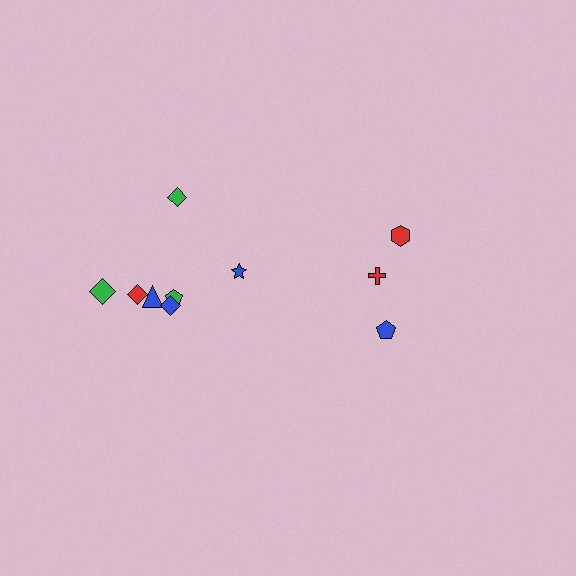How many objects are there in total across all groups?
There are 10 objects.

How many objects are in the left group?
There are 7 objects.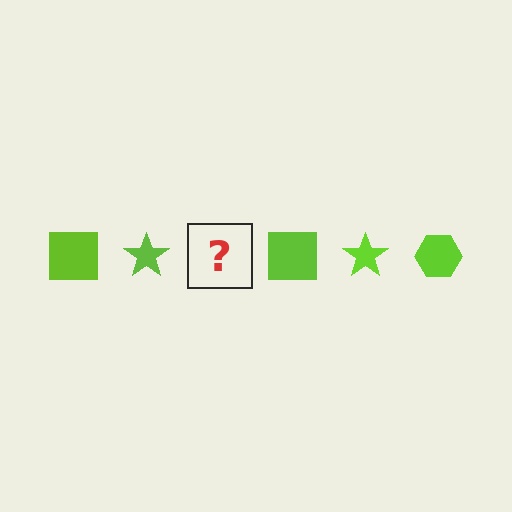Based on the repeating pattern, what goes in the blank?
The blank should be a lime hexagon.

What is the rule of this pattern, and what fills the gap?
The rule is that the pattern cycles through square, star, hexagon shapes in lime. The gap should be filled with a lime hexagon.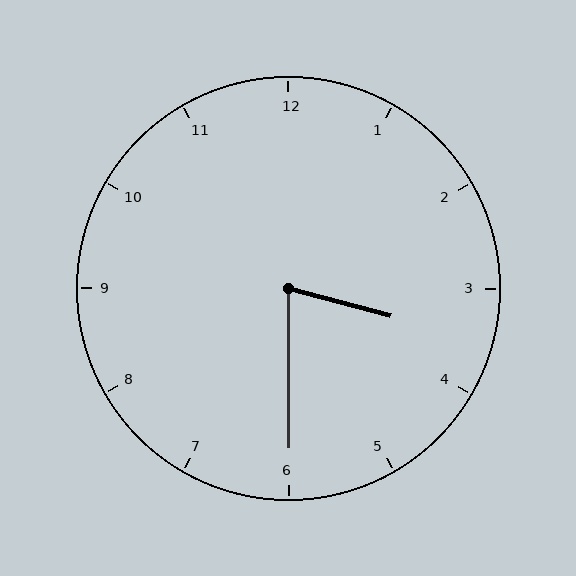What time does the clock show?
3:30.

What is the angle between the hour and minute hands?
Approximately 75 degrees.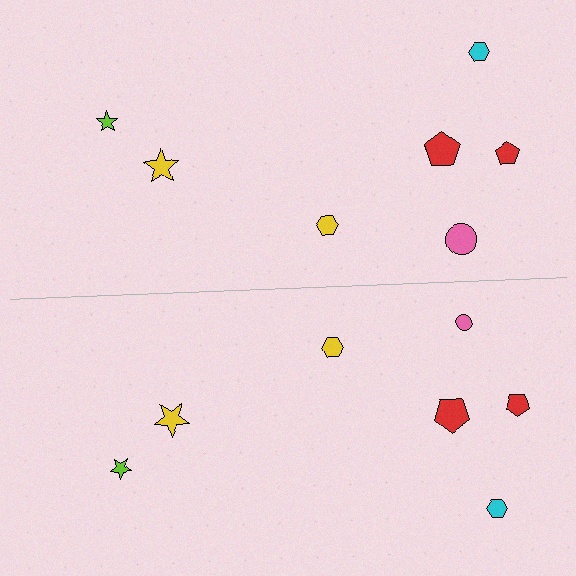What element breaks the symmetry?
The pink circle on the bottom side has a different size than its mirror counterpart.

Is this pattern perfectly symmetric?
No, the pattern is not perfectly symmetric. The pink circle on the bottom side has a different size than its mirror counterpart.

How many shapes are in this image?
There are 14 shapes in this image.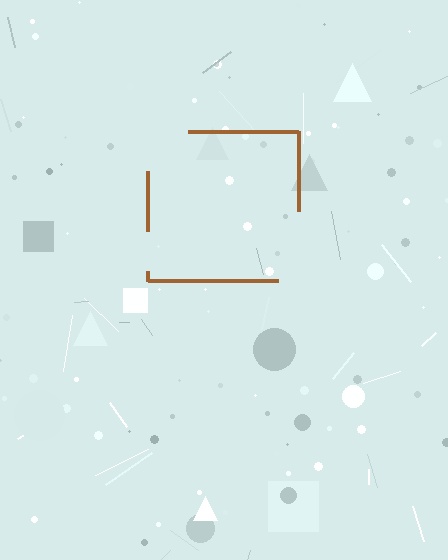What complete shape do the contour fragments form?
The contour fragments form a square.